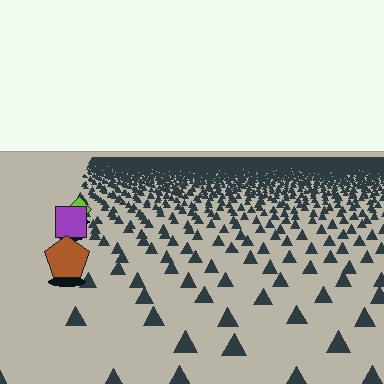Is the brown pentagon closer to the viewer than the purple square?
Yes. The brown pentagon is closer — you can tell from the texture gradient: the ground texture is coarser near it.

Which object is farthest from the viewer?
The lime diamond is farthest from the viewer. It appears smaller and the ground texture around it is denser.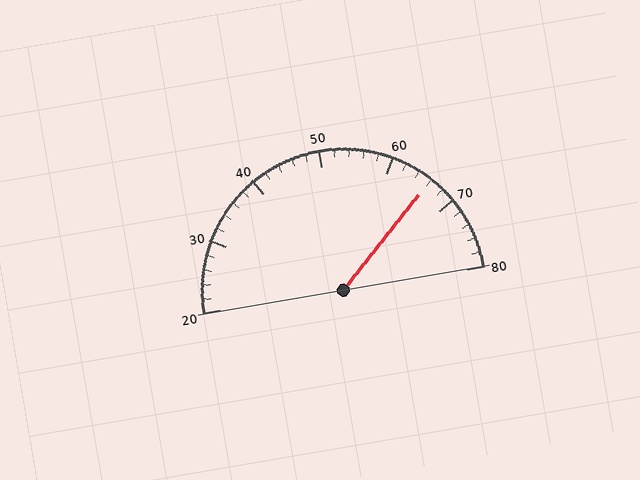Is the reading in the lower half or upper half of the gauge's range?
The reading is in the upper half of the range (20 to 80).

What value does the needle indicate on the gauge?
The needle indicates approximately 66.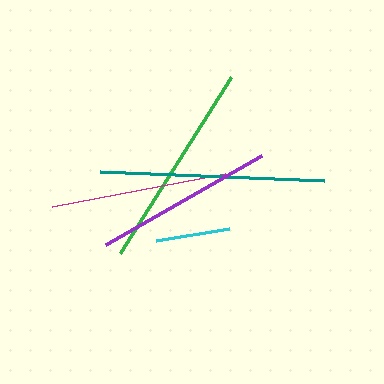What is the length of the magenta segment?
The magenta segment is approximately 176 pixels long.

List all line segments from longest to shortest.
From longest to shortest: teal, green, purple, magenta, cyan.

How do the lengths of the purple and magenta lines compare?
The purple and magenta lines are approximately the same length.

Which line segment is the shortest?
The cyan line is the shortest at approximately 74 pixels.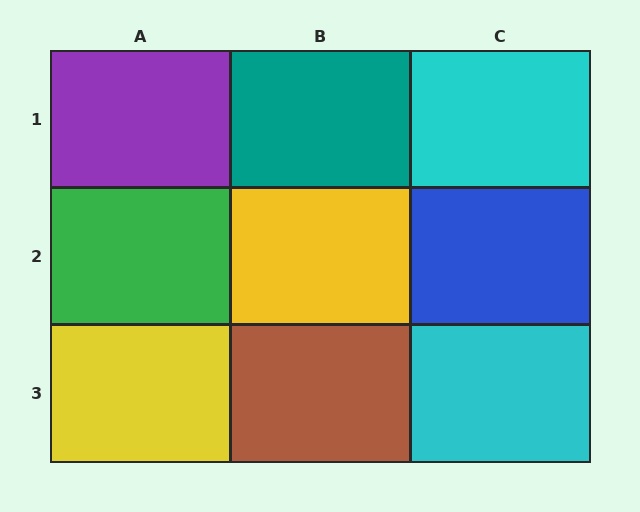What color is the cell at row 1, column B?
Teal.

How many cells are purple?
1 cell is purple.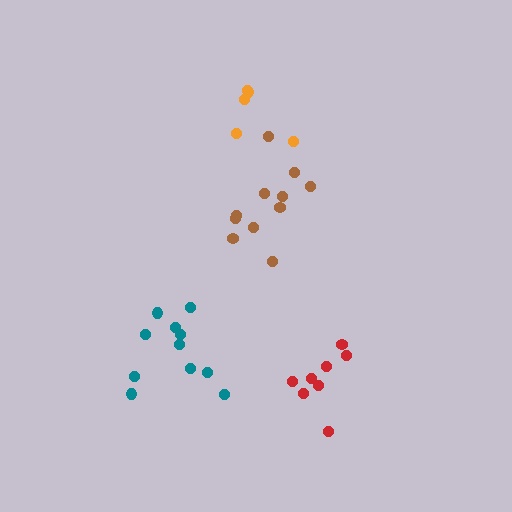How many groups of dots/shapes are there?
There are 4 groups.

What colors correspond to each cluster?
The clusters are colored: orange, red, teal, brown.